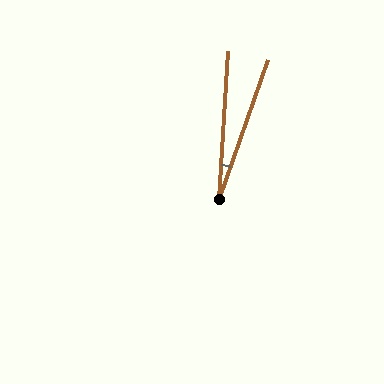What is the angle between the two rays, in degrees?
Approximately 16 degrees.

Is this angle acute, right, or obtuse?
It is acute.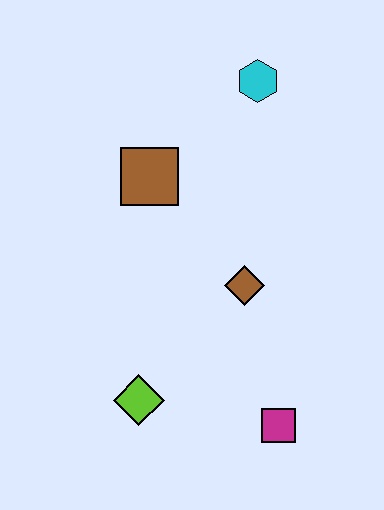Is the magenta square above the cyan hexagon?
No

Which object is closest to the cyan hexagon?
The brown square is closest to the cyan hexagon.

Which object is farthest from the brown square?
The magenta square is farthest from the brown square.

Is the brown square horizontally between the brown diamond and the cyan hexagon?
No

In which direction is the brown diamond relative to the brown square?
The brown diamond is below the brown square.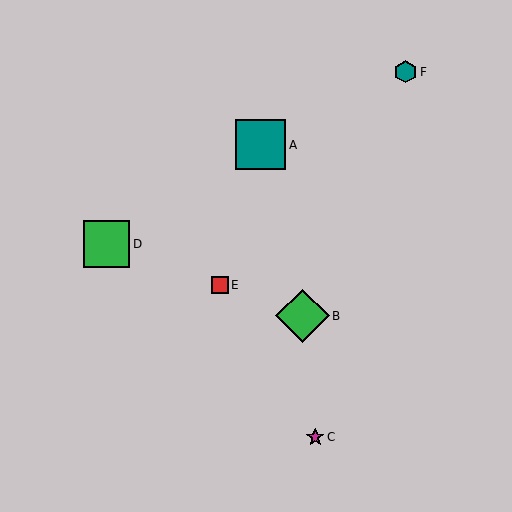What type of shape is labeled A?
Shape A is a teal square.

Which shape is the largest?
The green diamond (labeled B) is the largest.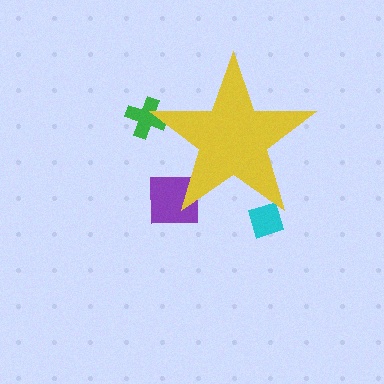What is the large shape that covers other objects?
A yellow star.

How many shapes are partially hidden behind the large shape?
3 shapes are partially hidden.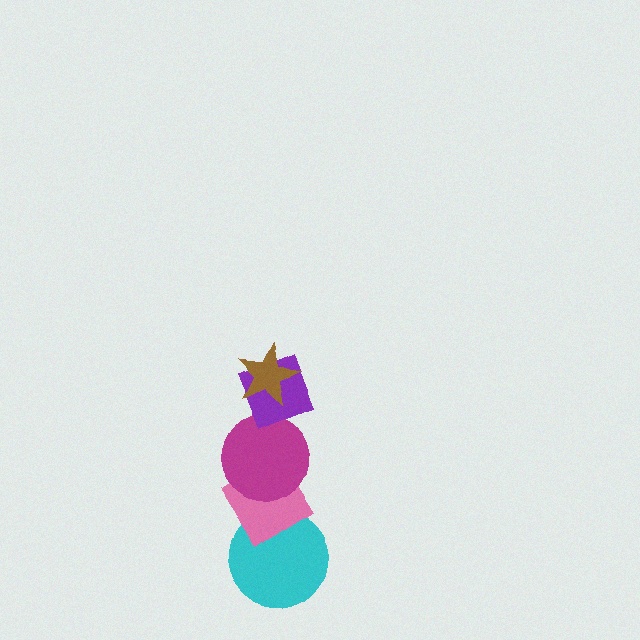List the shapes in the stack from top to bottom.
From top to bottom: the brown star, the purple diamond, the magenta circle, the pink diamond, the cyan circle.